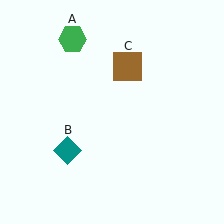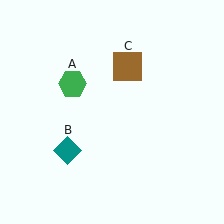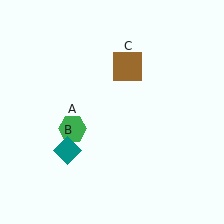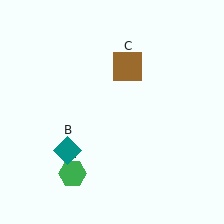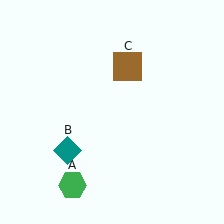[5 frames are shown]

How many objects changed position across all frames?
1 object changed position: green hexagon (object A).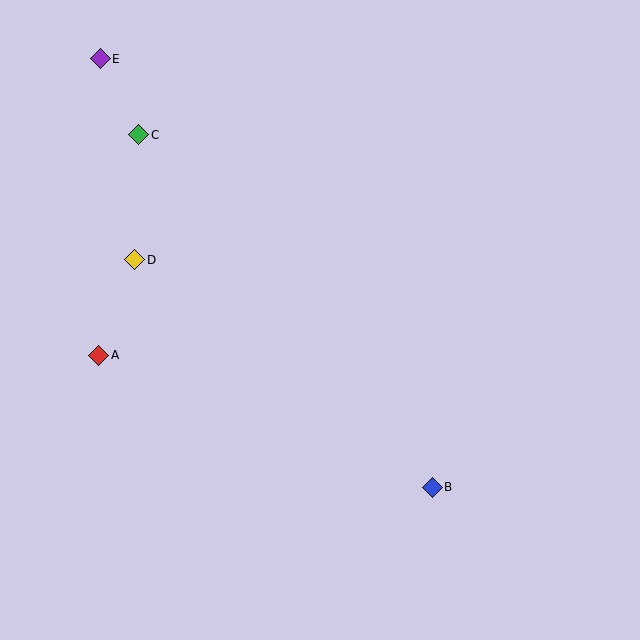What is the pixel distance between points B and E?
The distance between B and E is 542 pixels.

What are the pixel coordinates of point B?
Point B is at (432, 487).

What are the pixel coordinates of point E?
Point E is at (100, 59).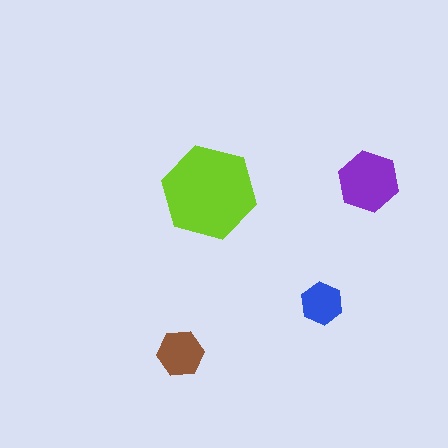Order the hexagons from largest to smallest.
the lime one, the purple one, the brown one, the blue one.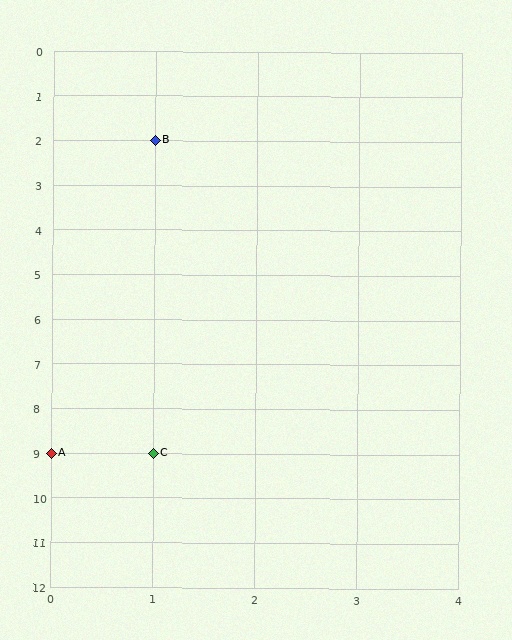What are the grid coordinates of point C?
Point C is at grid coordinates (1, 9).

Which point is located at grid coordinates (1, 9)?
Point C is at (1, 9).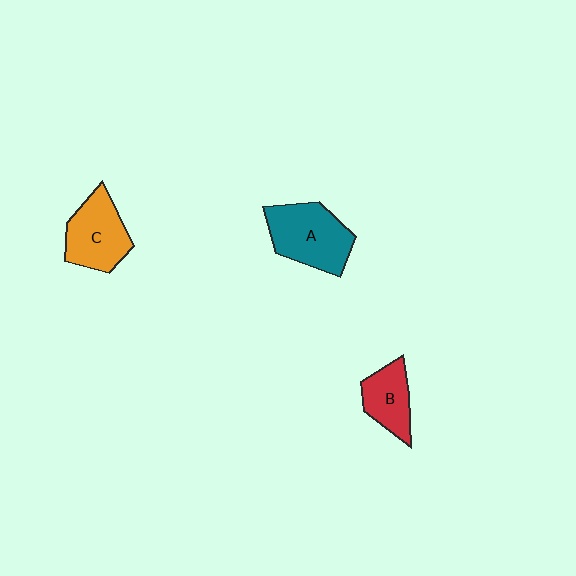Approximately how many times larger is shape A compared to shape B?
Approximately 1.6 times.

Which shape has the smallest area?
Shape B (red).